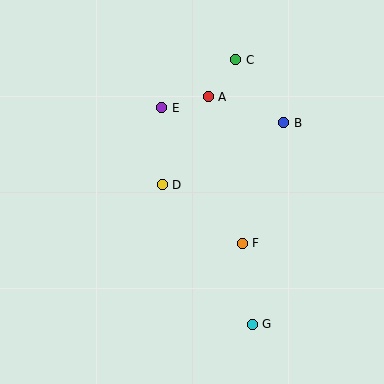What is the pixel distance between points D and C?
The distance between D and C is 145 pixels.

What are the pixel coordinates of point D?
Point D is at (162, 185).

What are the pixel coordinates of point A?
Point A is at (208, 97).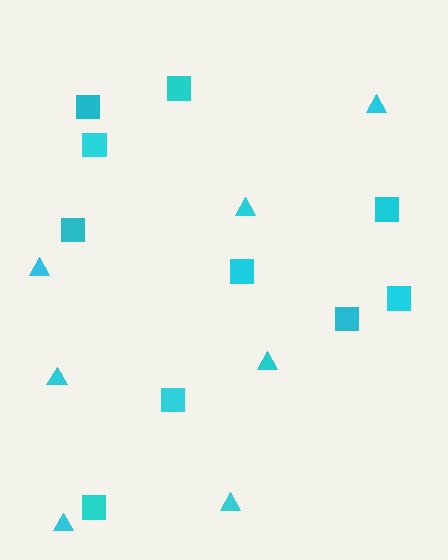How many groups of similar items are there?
There are 2 groups: one group of triangles (7) and one group of squares (10).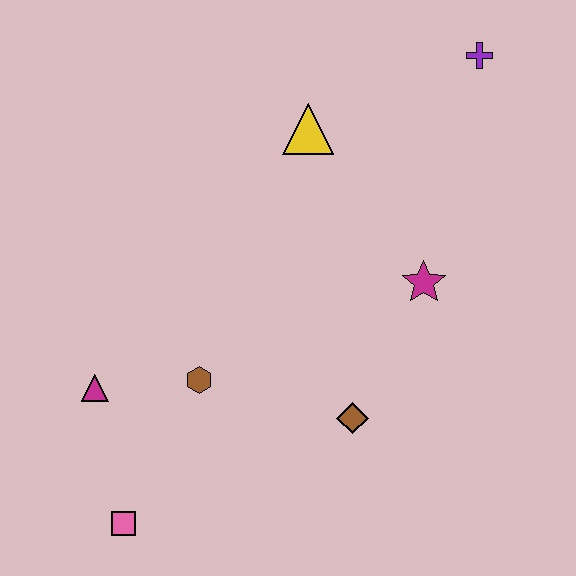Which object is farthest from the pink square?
The purple cross is farthest from the pink square.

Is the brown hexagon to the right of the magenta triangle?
Yes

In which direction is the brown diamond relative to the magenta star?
The brown diamond is below the magenta star.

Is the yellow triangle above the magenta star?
Yes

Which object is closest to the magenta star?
The brown diamond is closest to the magenta star.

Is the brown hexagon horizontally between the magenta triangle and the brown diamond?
Yes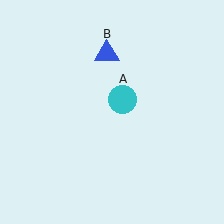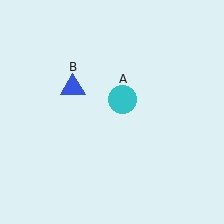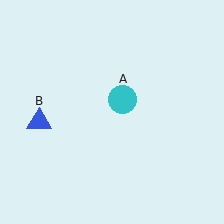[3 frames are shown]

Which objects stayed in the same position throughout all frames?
Cyan circle (object A) remained stationary.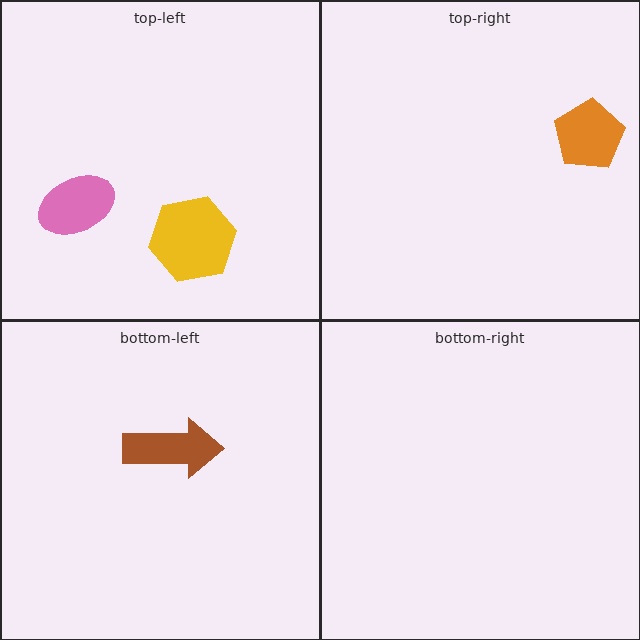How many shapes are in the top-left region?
2.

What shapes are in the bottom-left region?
The brown arrow.